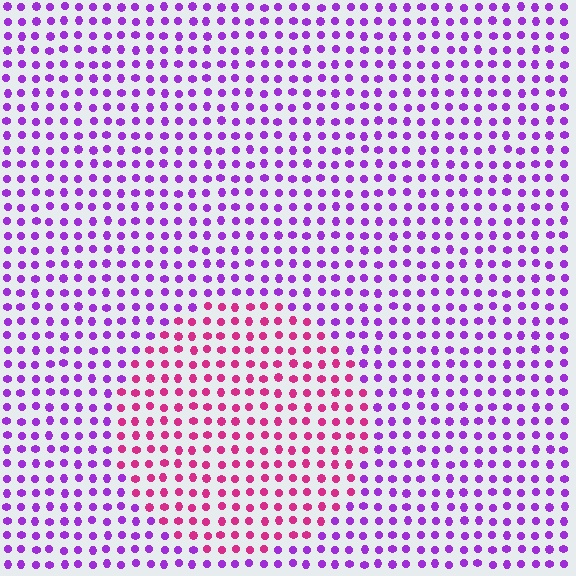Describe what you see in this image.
The image is filled with small purple elements in a uniform arrangement. A circle-shaped region is visible where the elements are tinted to a slightly different hue, forming a subtle color boundary.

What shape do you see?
I see a circle.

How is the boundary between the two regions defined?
The boundary is defined purely by a slight shift in hue (about 47 degrees). Spacing, size, and orientation are identical on both sides.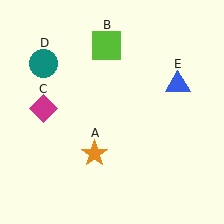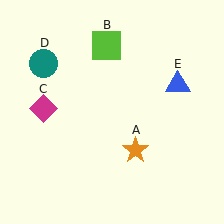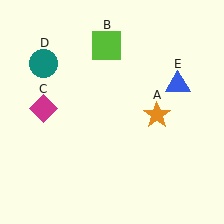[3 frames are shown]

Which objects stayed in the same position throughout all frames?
Lime square (object B) and magenta diamond (object C) and teal circle (object D) and blue triangle (object E) remained stationary.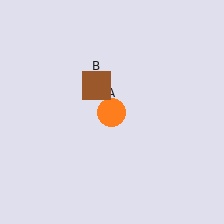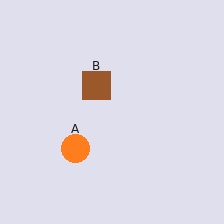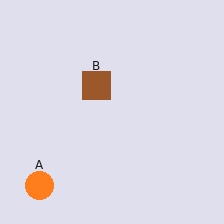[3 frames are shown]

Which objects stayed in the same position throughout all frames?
Brown square (object B) remained stationary.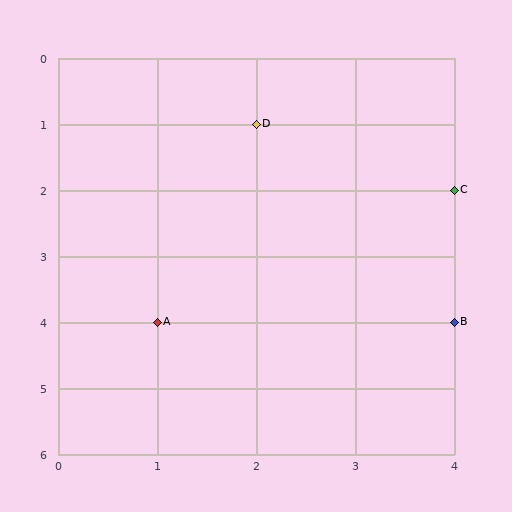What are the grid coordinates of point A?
Point A is at grid coordinates (1, 4).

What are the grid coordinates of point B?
Point B is at grid coordinates (4, 4).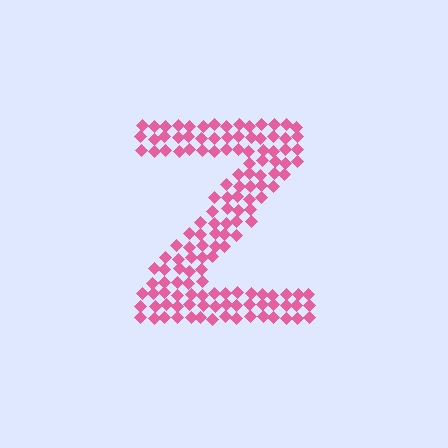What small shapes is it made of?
It is made of small diamonds.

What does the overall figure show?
The overall figure shows the letter Z.